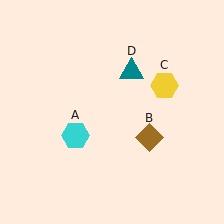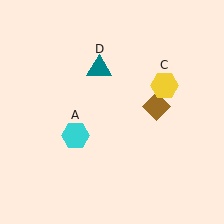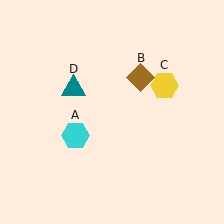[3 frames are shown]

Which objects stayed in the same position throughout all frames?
Cyan hexagon (object A) and yellow hexagon (object C) remained stationary.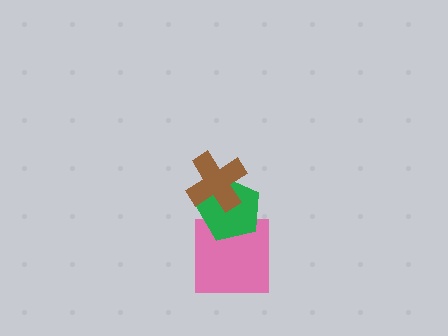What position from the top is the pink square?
The pink square is 3rd from the top.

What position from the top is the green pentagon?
The green pentagon is 2nd from the top.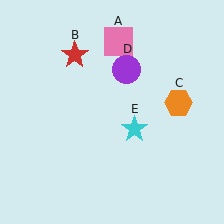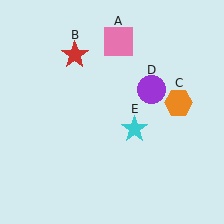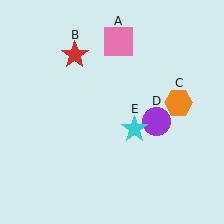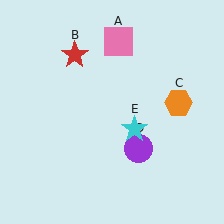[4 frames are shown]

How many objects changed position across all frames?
1 object changed position: purple circle (object D).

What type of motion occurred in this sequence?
The purple circle (object D) rotated clockwise around the center of the scene.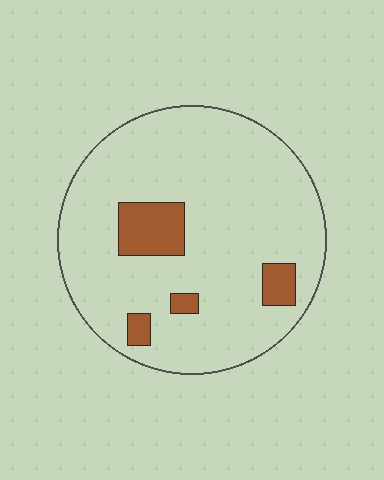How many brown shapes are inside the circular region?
4.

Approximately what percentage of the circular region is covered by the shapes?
Approximately 10%.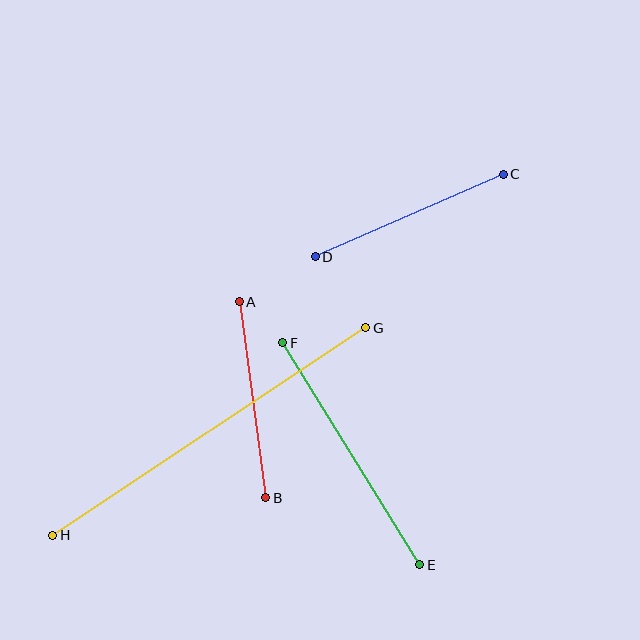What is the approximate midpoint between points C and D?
The midpoint is at approximately (409, 216) pixels.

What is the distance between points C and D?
The distance is approximately 205 pixels.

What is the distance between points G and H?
The distance is approximately 376 pixels.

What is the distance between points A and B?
The distance is approximately 198 pixels.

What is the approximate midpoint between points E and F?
The midpoint is at approximately (351, 454) pixels.